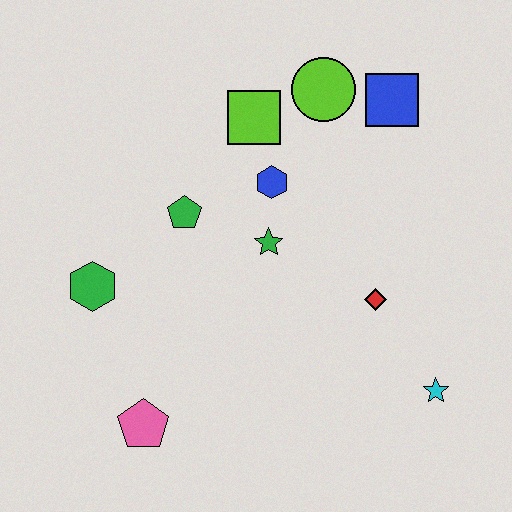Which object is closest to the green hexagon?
The green pentagon is closest to the green hexagon.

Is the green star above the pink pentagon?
Yes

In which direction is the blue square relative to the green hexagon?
The blue square is to the right of the green hexagon.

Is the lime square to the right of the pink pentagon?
Yes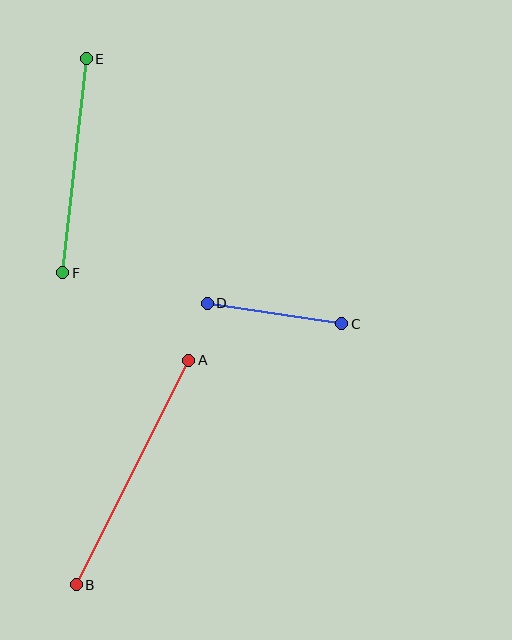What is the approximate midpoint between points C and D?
The midpoint is at approximately (275, 313) pixels.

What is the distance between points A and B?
The distance is approximately 251 pixels.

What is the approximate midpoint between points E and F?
The midpoint is at approximately (74, 166) pixels.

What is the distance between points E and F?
The distance is approximately 215 pixels.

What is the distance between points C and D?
The distance is approximately 136 pixels.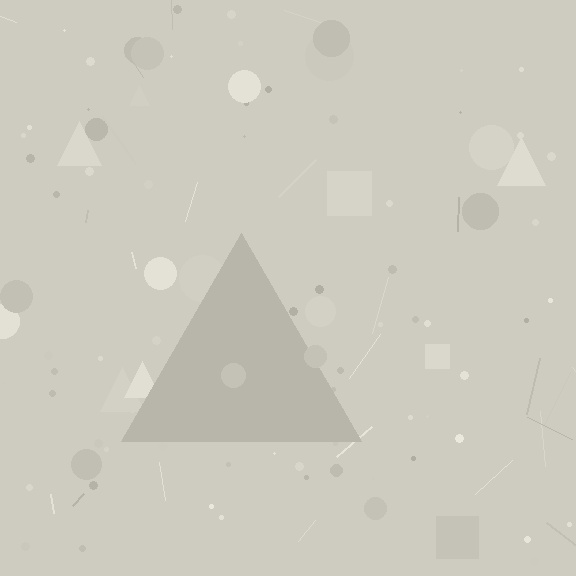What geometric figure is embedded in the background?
A triangle is embedded in the background.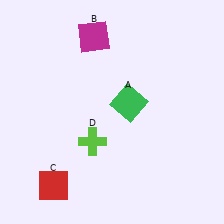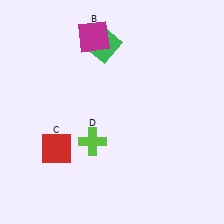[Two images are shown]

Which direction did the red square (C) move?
The red square (C) moved up.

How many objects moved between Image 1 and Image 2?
2 objects moved between the two images.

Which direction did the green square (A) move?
The green square (A) moved up.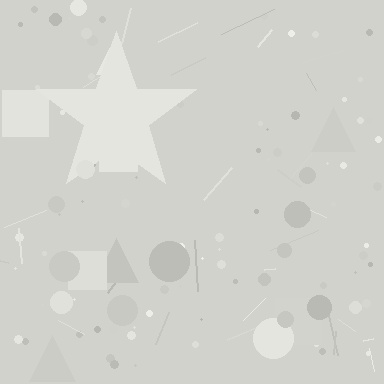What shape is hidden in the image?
A star is hidden in the image.